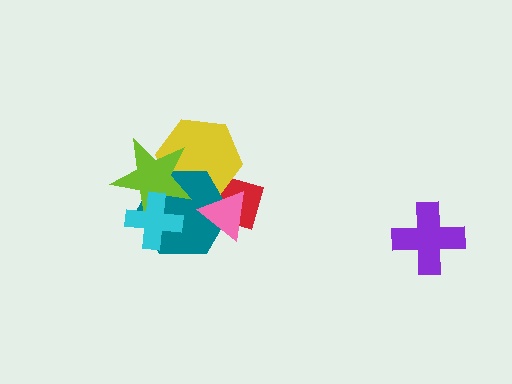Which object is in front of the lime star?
The cyan cross is in front of the lime star.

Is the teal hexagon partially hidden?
Yes, it is partially covered by another shape.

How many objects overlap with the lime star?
3 objects overlap with the lime star.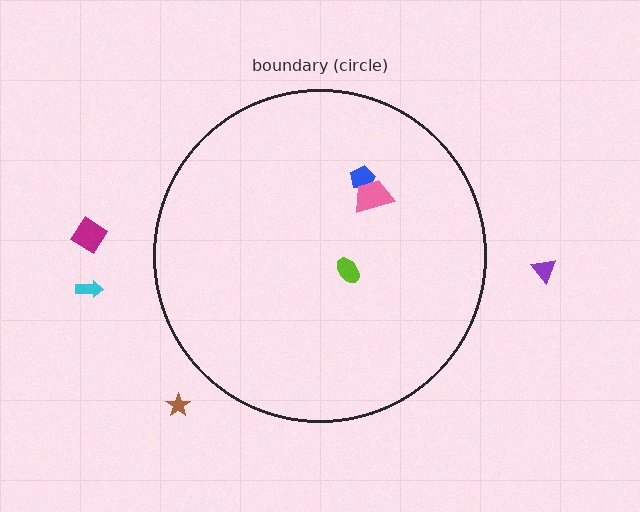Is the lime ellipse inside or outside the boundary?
Inside.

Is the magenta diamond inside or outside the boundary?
Outside.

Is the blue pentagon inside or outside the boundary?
Inside.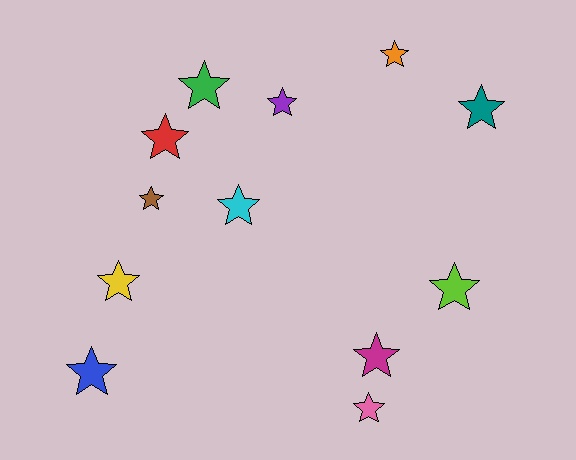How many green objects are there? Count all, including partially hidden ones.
There is 1 green object.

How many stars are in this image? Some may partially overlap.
There are 12 stars.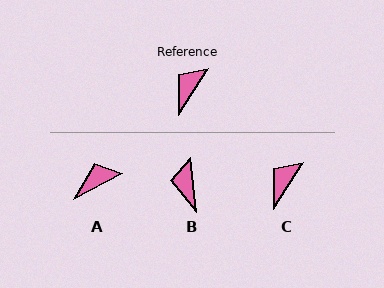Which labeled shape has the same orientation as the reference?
C.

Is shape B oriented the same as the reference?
No, it is off by about 38 degrees.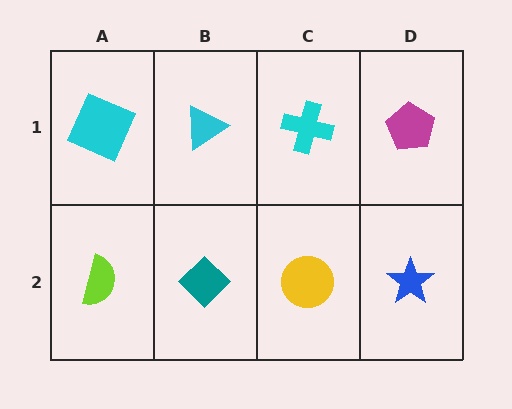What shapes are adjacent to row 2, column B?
A cyan triangle (row 1, column B), a lime semicircle (row 2, column A), a yellow circle (row 2, column C).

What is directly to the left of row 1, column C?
A cyan triangle.